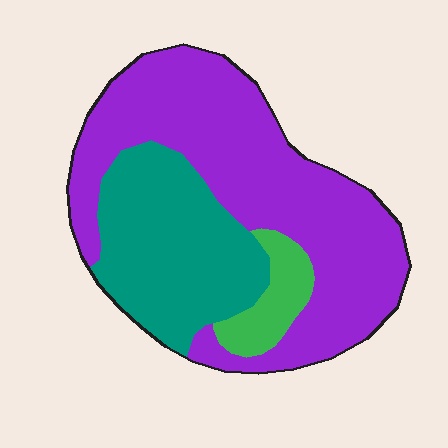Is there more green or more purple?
Purple.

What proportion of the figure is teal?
Teal takes up between a quarter and a half of the figure.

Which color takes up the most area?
Purple, at roughly 60%.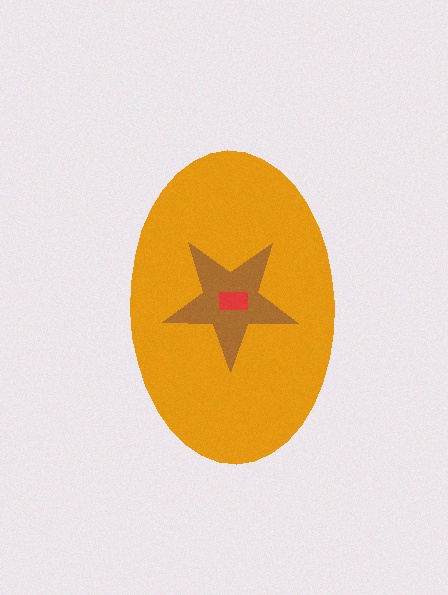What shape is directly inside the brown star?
The red rectangle.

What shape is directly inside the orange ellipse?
The brown star.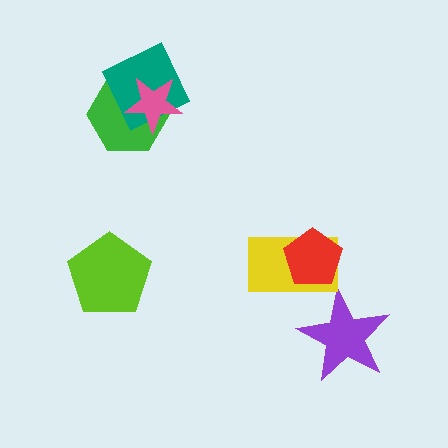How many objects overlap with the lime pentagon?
0 objects overlap with the lime pentagon.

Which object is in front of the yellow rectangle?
The red pentagon is in front of the yellow rectangle.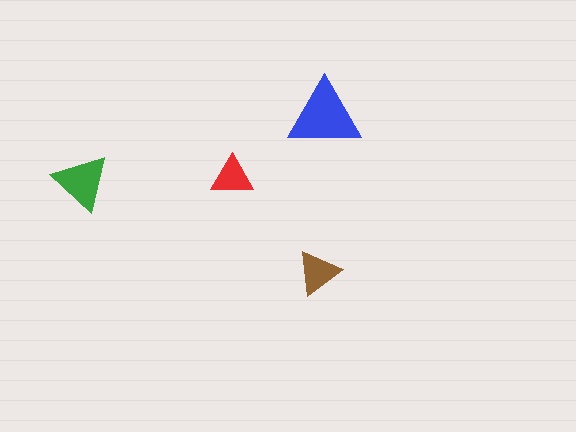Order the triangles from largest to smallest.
the blue one, the green one, the brown one, the red one.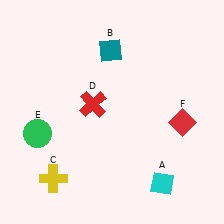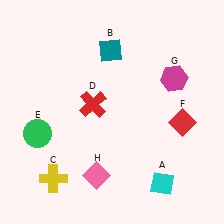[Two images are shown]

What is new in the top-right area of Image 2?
A magenta hexagon (G) was added in the top-right area of Image 2.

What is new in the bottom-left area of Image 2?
A pink diamond (H) was added in the bottom-left area of Image 2.